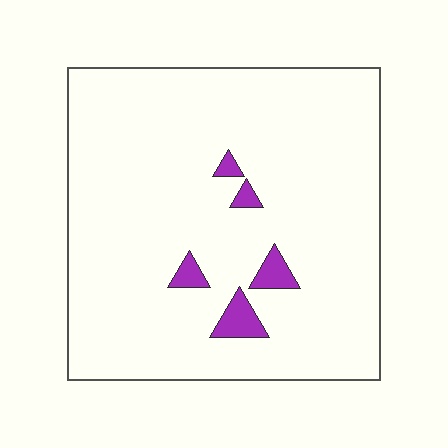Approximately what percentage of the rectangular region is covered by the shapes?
Approximately 5%.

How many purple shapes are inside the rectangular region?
5.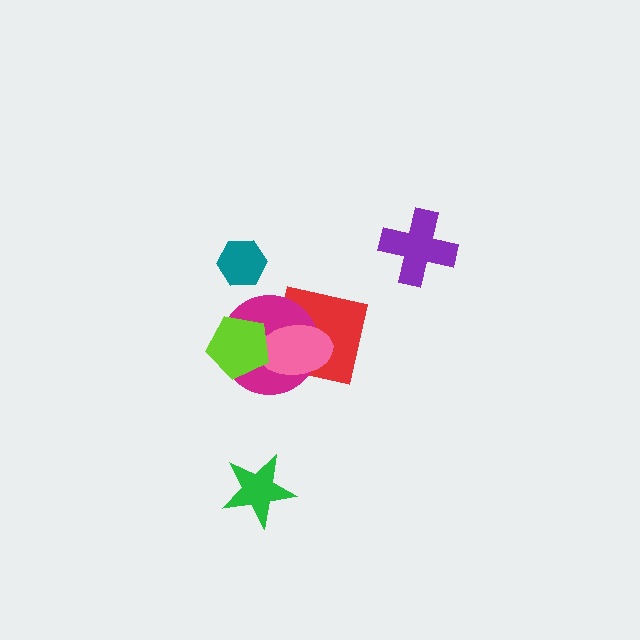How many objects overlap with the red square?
2 objects overlap with the red square.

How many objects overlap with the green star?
0 objects overlap with the green star.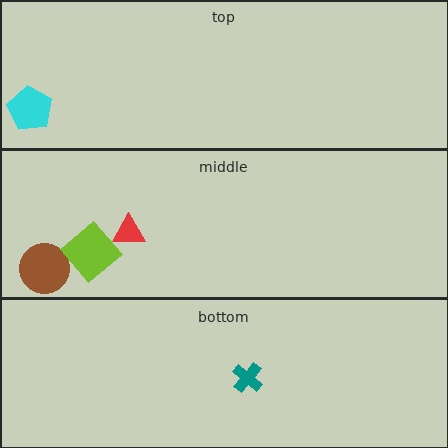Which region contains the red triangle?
The middle region.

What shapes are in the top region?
The cyan pentagon.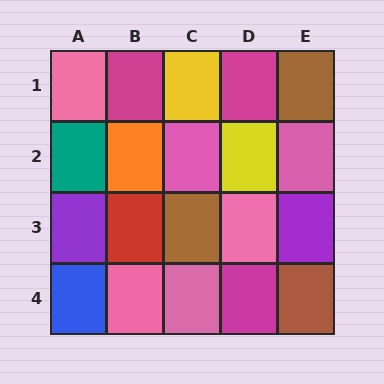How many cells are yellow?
2 cells are yellow.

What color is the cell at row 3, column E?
Purple.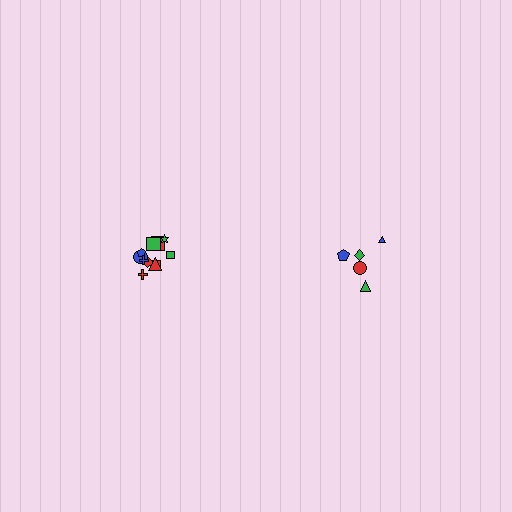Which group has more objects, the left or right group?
The left group.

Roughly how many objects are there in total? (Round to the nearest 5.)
Roughly 15 objects in total.